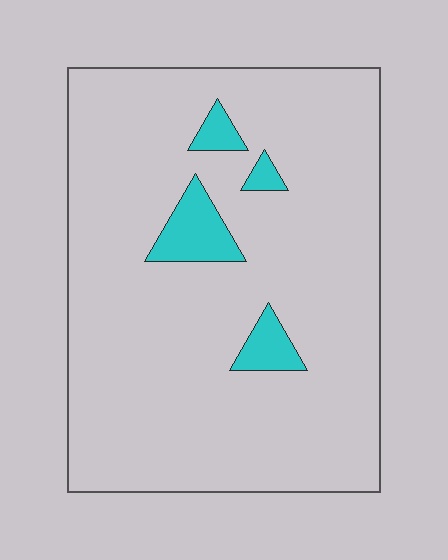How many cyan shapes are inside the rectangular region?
4.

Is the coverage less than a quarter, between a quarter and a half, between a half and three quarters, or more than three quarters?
Less than a quarter.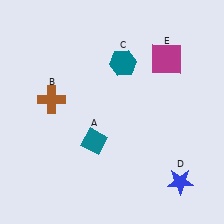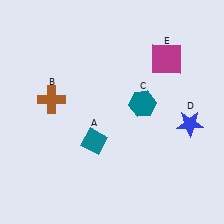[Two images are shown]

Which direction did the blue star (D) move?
The blue star (D) moved up.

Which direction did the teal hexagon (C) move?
The teal hexagon (C) moved down.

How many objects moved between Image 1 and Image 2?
2 objects moved between the two images.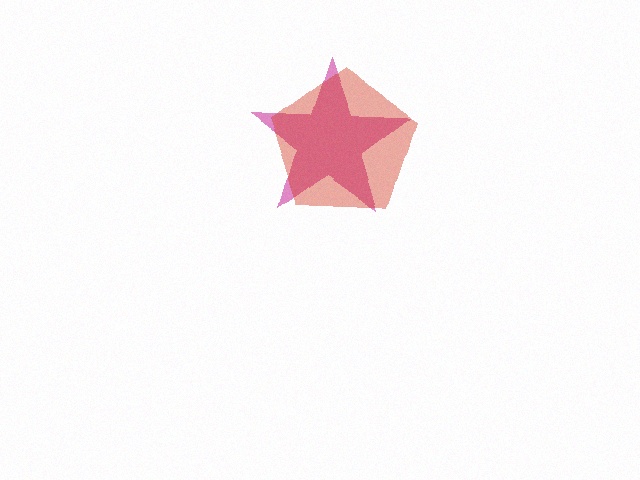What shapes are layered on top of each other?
The layered shapes are: a magenta star, a red pentagon.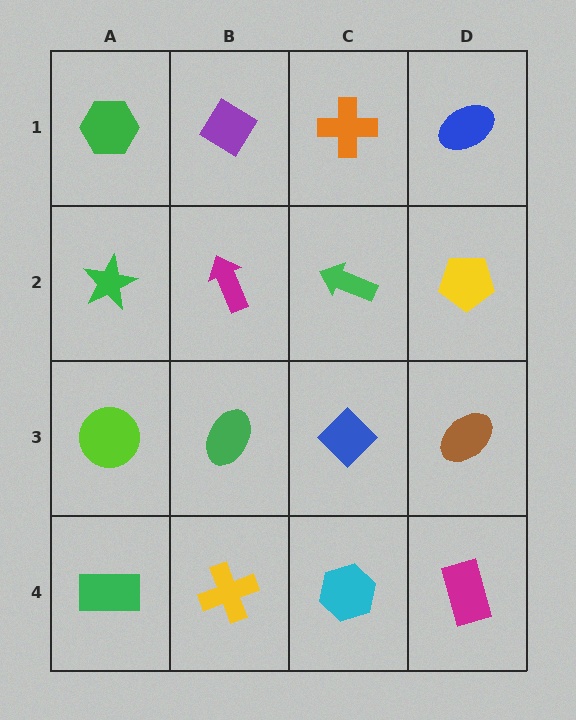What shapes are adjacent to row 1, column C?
A green arrow (row 2, column C), a purple diamond (row 1, column B), a blue ellipse (row 1, column D).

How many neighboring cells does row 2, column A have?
3.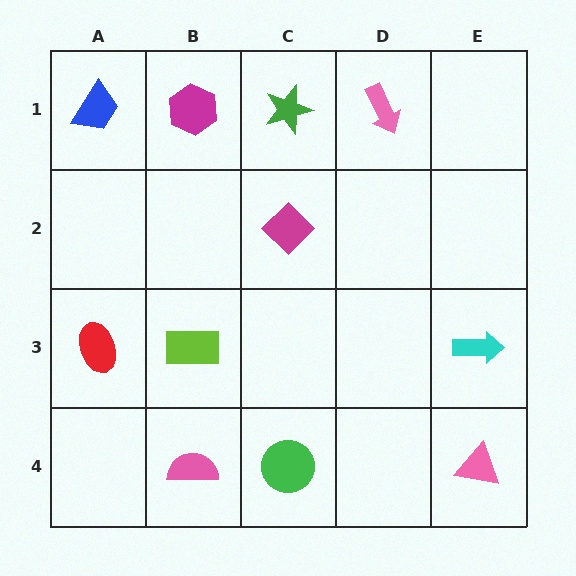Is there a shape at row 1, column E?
No, that cell is empty.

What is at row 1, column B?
A magenta hexagon.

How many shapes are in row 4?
3 shapes.